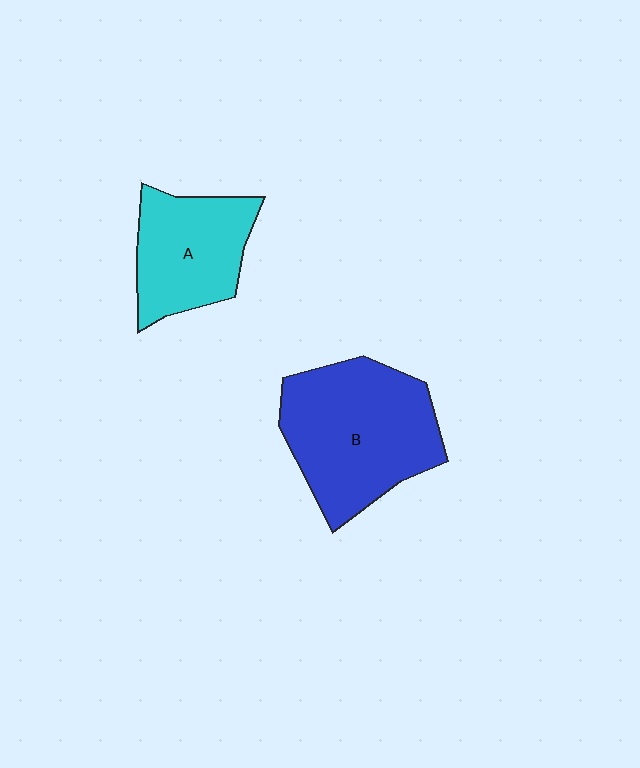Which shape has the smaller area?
Shape A (cyan).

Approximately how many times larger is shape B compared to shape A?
Approximately 1.5 times.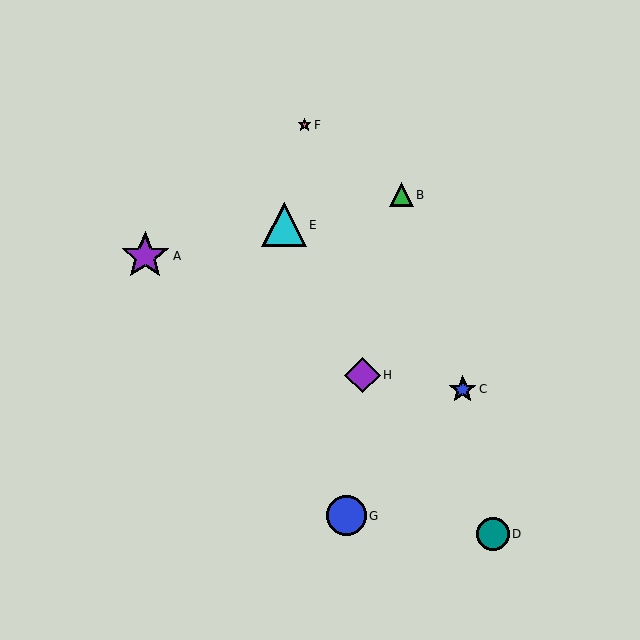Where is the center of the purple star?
The center of the purple star is at (145, 256).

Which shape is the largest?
The purple star (labeled A) is the largest.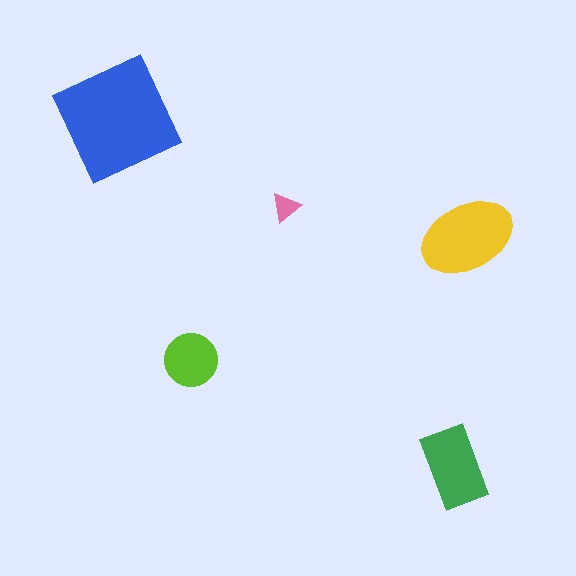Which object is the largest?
The blue square.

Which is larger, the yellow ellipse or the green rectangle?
The yellow ellipse.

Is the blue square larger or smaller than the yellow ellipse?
Larger.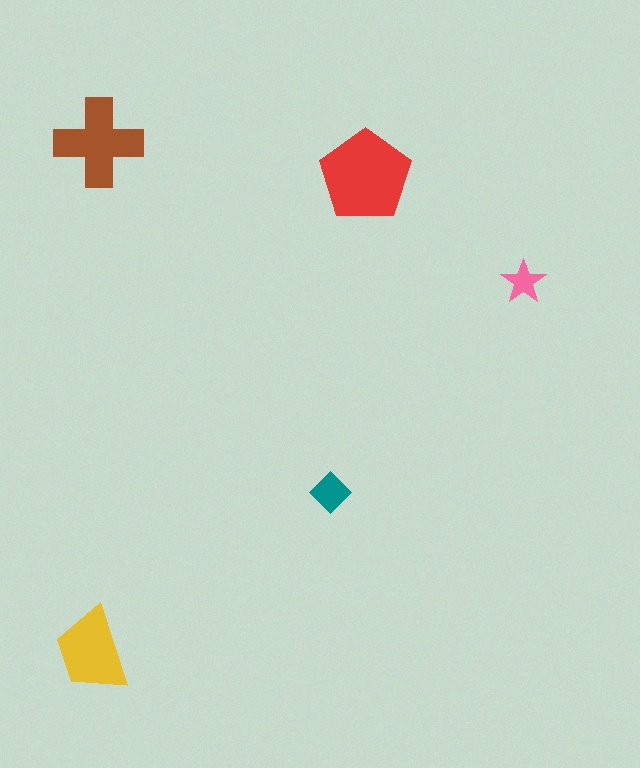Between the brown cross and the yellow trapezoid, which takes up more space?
The brown cross.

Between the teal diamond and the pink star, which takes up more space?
The teal diamond.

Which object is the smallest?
The pink star.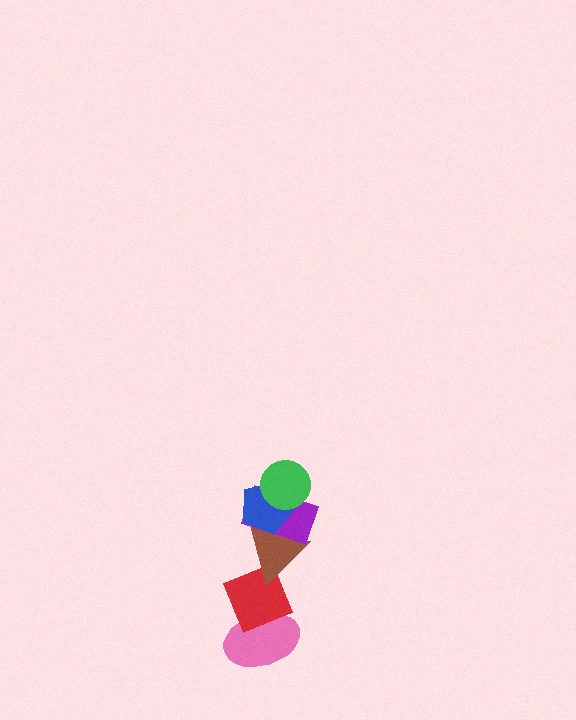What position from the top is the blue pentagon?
The blue pentagon is 2nd from the top.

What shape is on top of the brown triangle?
The purple rectangle is on top of the brown triangle.